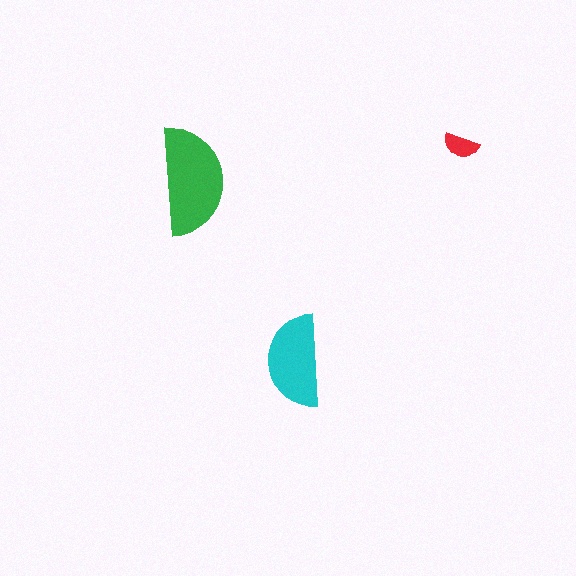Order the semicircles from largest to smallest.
the green one, the cyan one, the red one.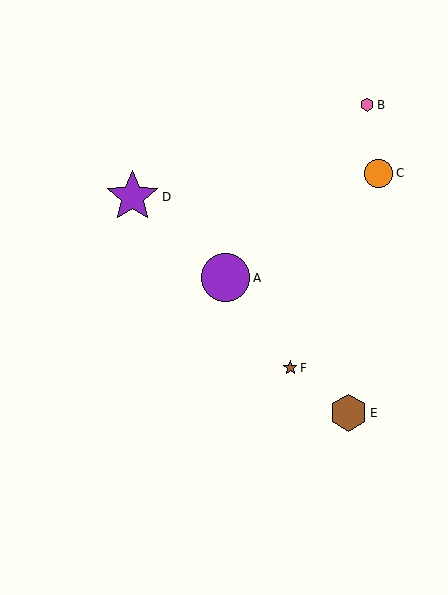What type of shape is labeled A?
Shape A is a purple circle.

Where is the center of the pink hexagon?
The center of the pink hexagon is at (367, 105).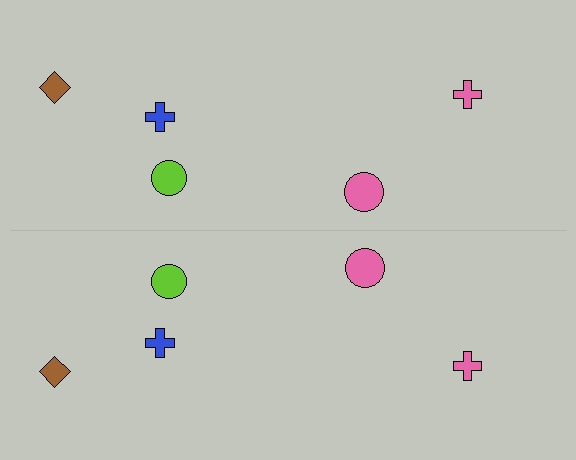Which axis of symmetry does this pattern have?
The pattern has a horizontal axis of symmetry running through the center of the image.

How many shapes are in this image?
There are 10 shapes in this image.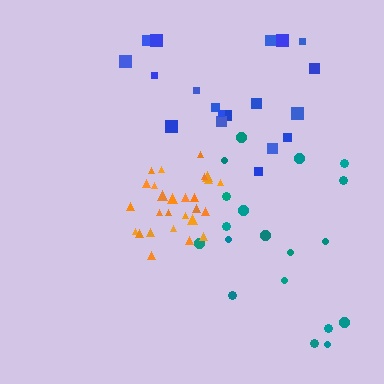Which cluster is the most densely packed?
Orange.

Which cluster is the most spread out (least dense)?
Blue.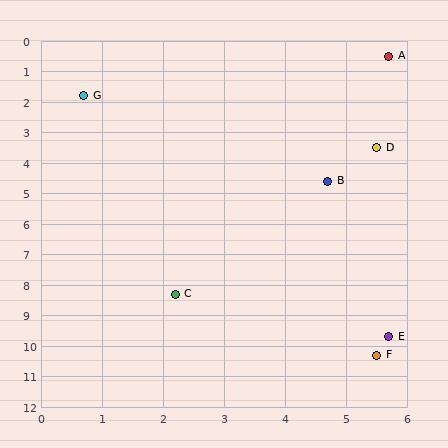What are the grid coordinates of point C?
Point C is at approximately (2.2, 8.3).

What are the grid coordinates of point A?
Point A is at approximately (5.7, 0.5).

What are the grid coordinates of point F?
Point F is at approximately (5.5, 10.3).